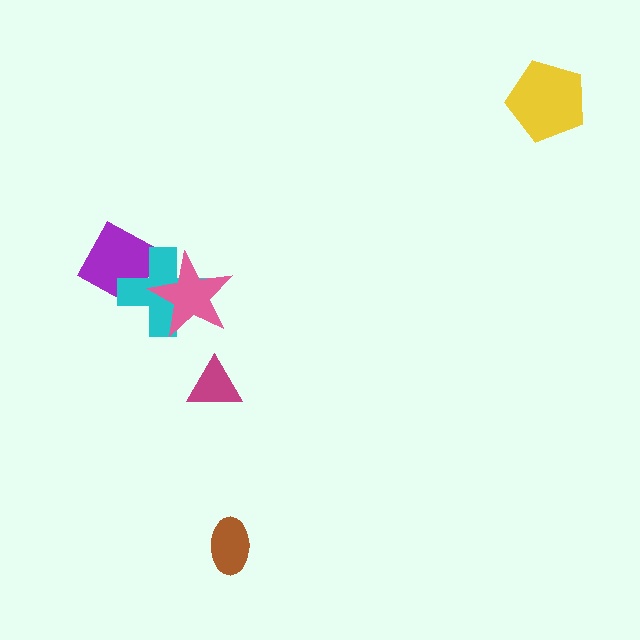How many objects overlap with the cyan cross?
2 objects overlap with the cyan cross.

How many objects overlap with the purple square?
1 object overlaps with the purple square.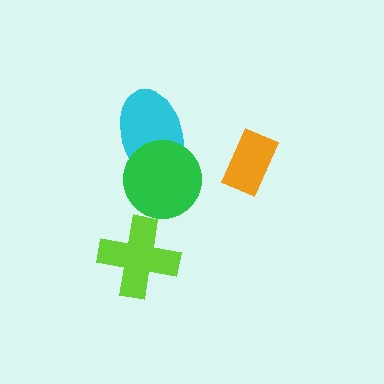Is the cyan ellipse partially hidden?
Yes, it is partially covered by another shape.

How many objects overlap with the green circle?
1 object overlaps with the green circle.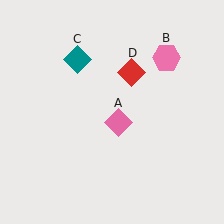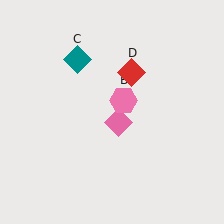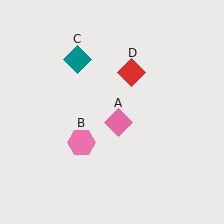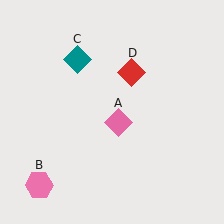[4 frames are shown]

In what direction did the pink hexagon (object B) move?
The pink hexagon (object B) moved down and to the left.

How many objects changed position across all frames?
1 object changed position: pink hexagon (object B).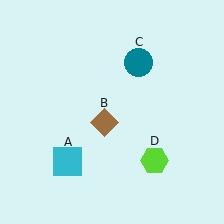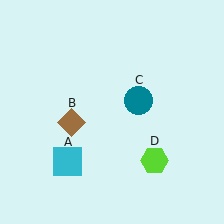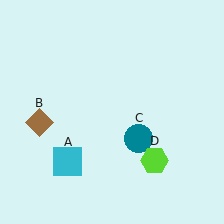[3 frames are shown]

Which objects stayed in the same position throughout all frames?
Cyan square (object A) and lime hexagon (object D) remained stationary.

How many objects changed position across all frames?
2 objects changed position: brown diamond (object B), teal circle (object C).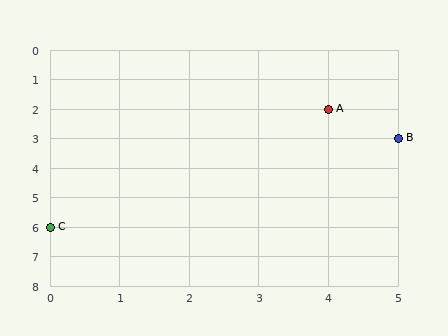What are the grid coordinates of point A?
Point A is at grid coordinates (4, 2).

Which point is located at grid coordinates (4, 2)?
Point A is at (4, 2).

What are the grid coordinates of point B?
Point B is at grid coordinates (5, 3).